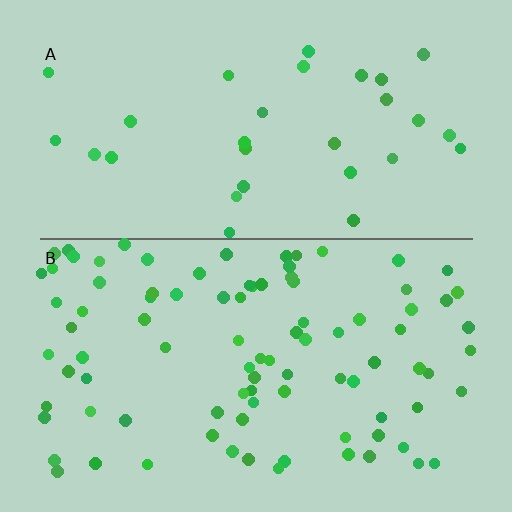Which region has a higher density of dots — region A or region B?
B (the bottom).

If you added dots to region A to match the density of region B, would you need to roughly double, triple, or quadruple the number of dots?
Approximately triple.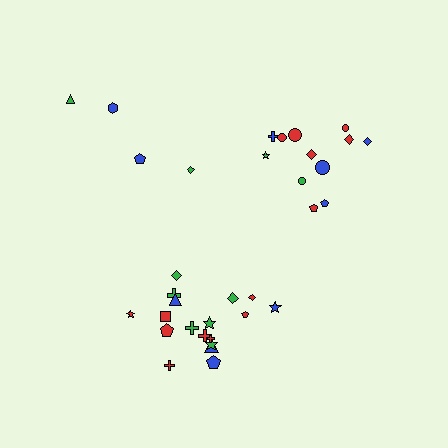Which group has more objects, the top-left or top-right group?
The top-right group.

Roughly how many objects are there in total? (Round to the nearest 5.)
Roughly 35 objects in total.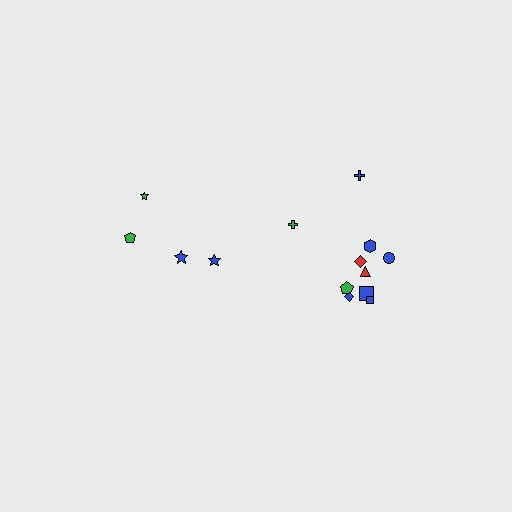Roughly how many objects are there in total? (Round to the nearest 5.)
Roughly 15 objects in total.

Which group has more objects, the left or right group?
The right group.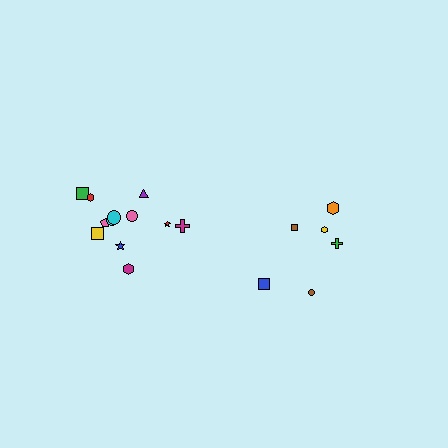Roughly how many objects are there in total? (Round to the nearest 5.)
Roughly 20 objects in total.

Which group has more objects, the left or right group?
The left group.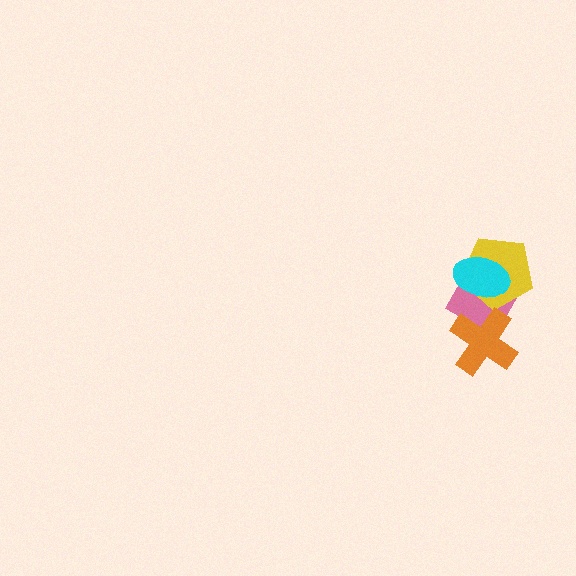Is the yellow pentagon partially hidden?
Yes, it is partially covered by another shape.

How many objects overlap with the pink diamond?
3 objects overlap with the pink diamond.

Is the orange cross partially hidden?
No, no other shape covers it.